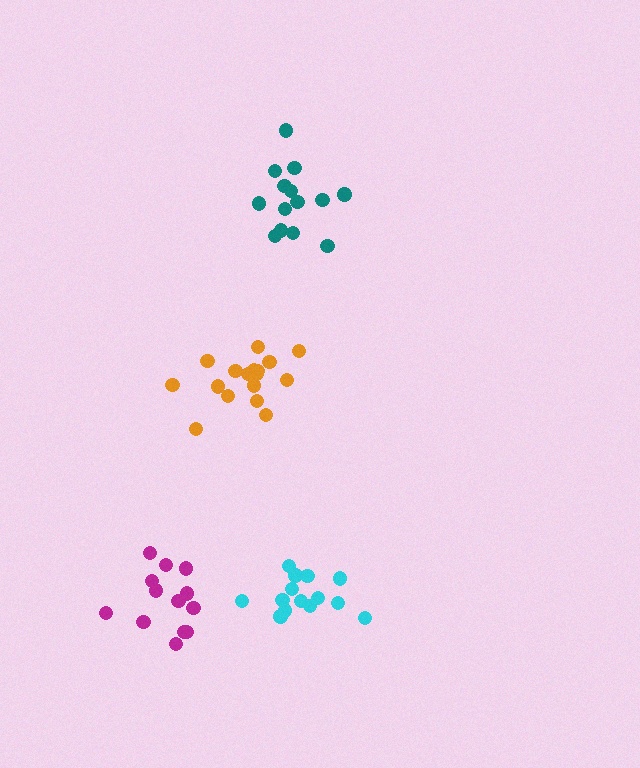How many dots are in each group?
Group 1: 14 dots, Group 2: 14 dots, Group 3: 13 dots, Group 4: 17 dots (58 total).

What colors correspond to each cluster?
The clusters are colored: cyan, teal, magenta, orange.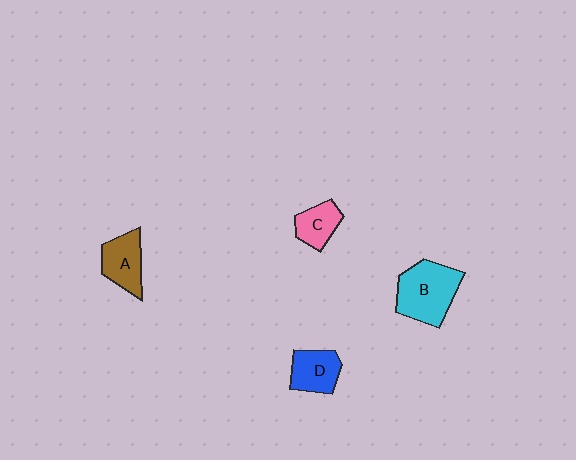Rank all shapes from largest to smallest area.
From largest to smallest: B (cyan), A (brown), D (blue), C (pink).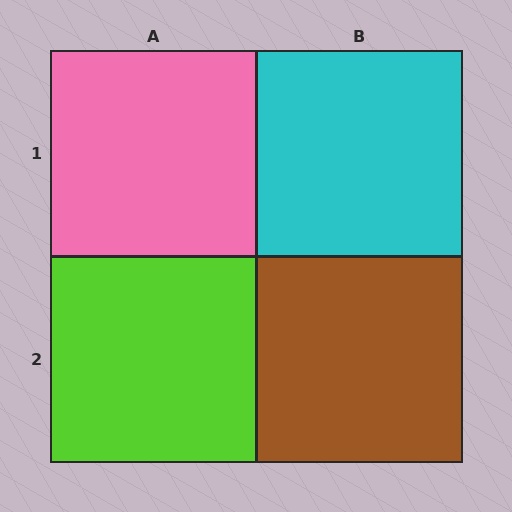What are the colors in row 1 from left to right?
Pink, cyan.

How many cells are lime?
1 cell is lime.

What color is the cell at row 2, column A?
Lime.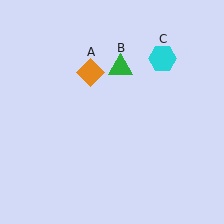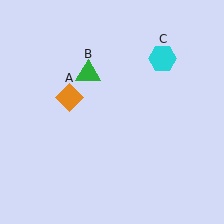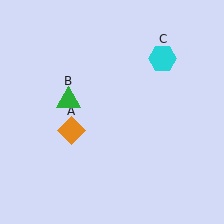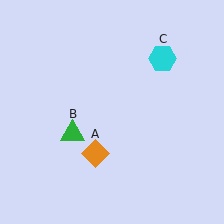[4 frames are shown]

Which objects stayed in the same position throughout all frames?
Cyan hexagon (object C) remained stationary.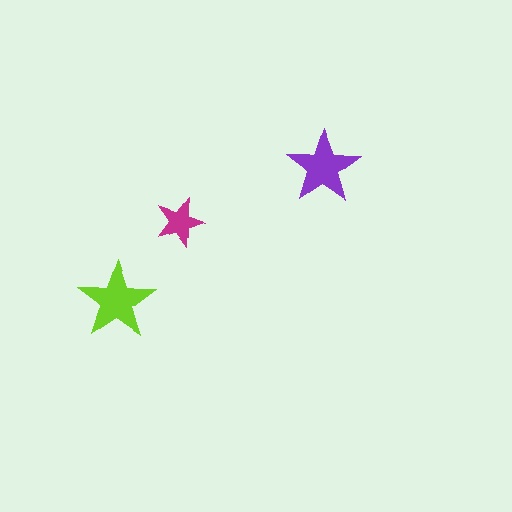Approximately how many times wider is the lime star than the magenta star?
About 1.5 times wider.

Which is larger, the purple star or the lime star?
The lime one.